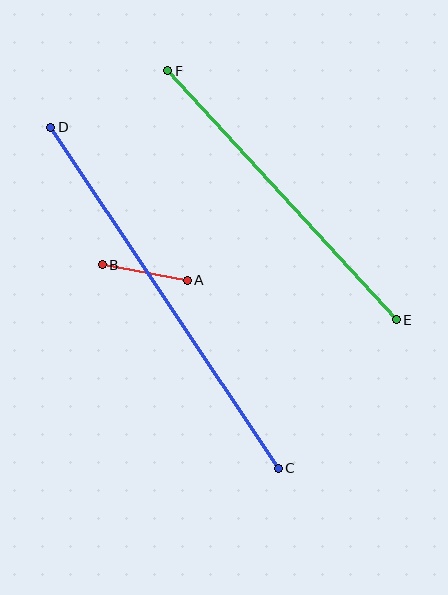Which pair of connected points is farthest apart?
Points C and D are farthest apart.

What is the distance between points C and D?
The distance is approximately 410 pixels.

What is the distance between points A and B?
The distance is approximately 86 pixels.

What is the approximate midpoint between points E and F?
The midpoint is at approximately (282, 195) pixels.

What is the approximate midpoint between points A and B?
The midpoint is at approximately (145, 273) pixels.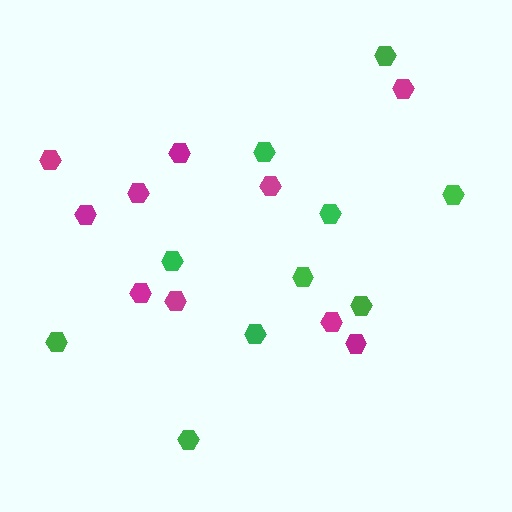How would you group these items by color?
There are 2 groups: one group of magenta hexagons (10) and one group of green hexagons (10).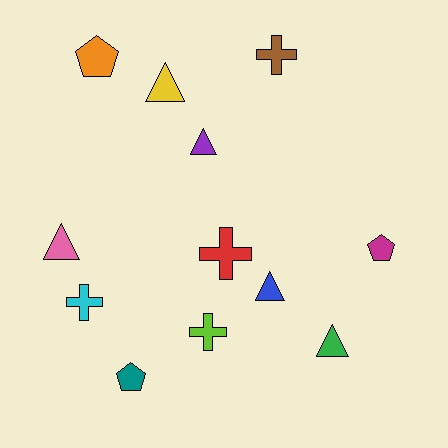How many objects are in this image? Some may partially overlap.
There are 12 objects.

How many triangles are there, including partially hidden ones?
There are 5 triangles.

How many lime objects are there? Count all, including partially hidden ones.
There is 1 lime object.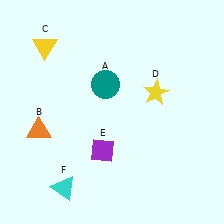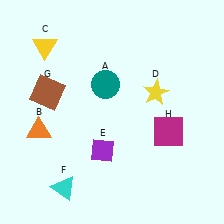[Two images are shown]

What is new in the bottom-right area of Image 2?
A magenta square (H) was added in the bottom-right area of Image 2.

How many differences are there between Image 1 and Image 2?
There are 2 differences between the two images.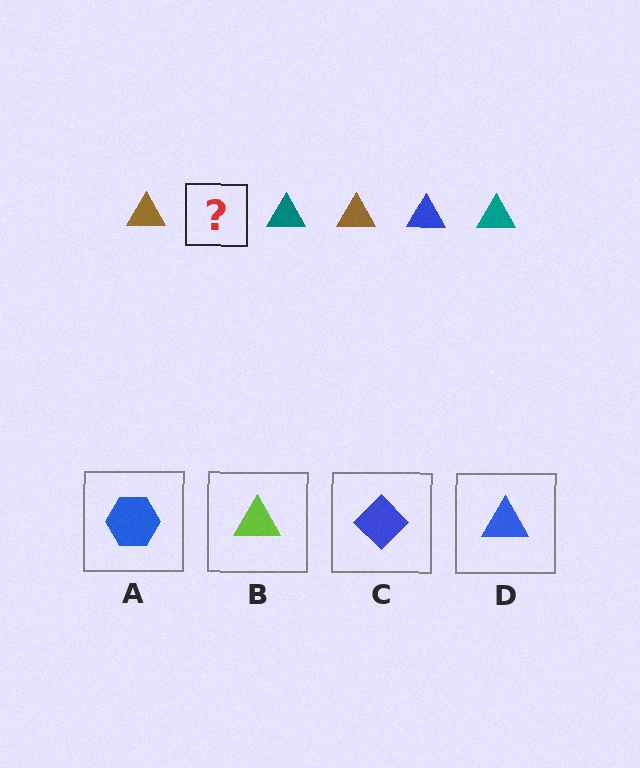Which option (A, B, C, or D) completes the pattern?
D.